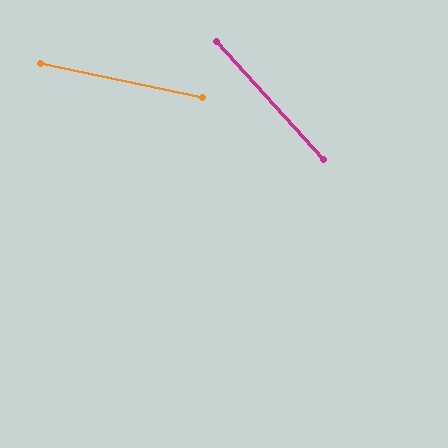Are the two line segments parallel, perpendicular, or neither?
Neither parallel nor perpendicular — they differ by about 36°.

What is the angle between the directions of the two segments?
Approximately 36 degrees.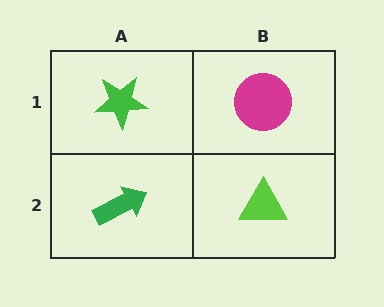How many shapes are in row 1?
2 shapes.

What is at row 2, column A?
A green arrow.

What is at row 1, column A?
A green star.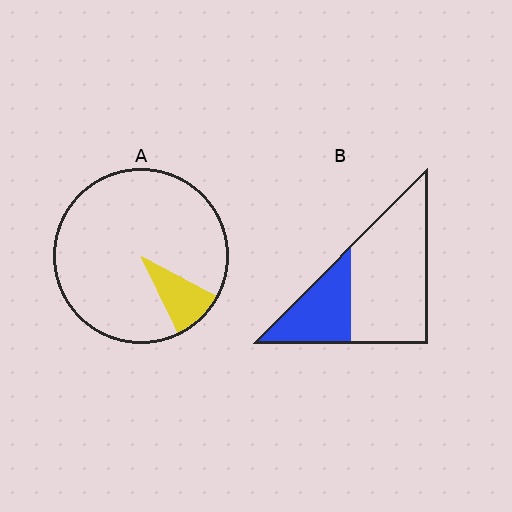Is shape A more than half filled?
No.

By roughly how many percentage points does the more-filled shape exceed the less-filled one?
By roughly 20 percentage points (B over A).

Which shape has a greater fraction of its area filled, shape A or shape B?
Shape B.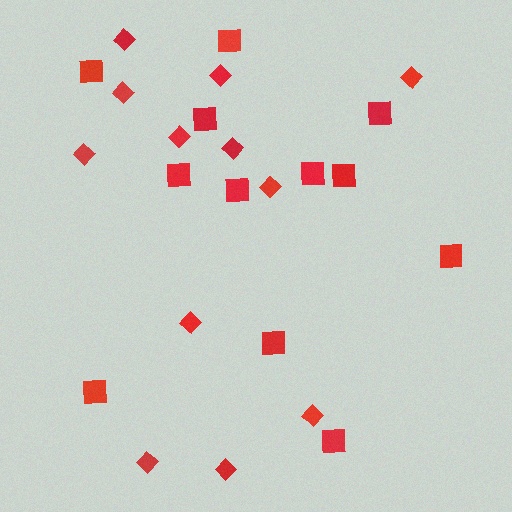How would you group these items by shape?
There are 2 groups: one group of squares (12) and one group of diamonds (12).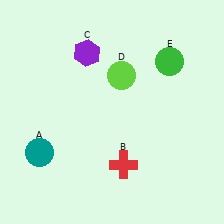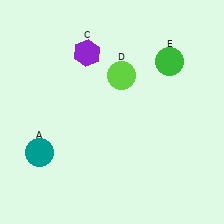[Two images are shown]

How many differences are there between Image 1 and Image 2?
There is 1 difference between the two images.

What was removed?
The red cross (B) was removed in Image 2.